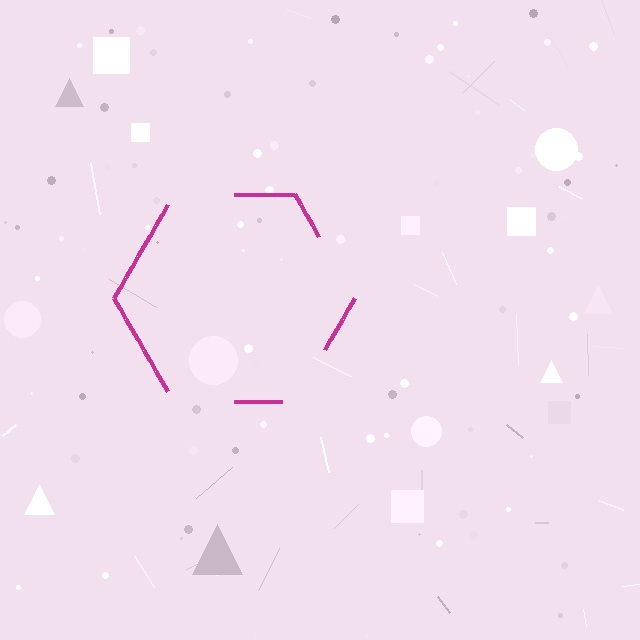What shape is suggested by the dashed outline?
The dashed outline suggests a hexagon.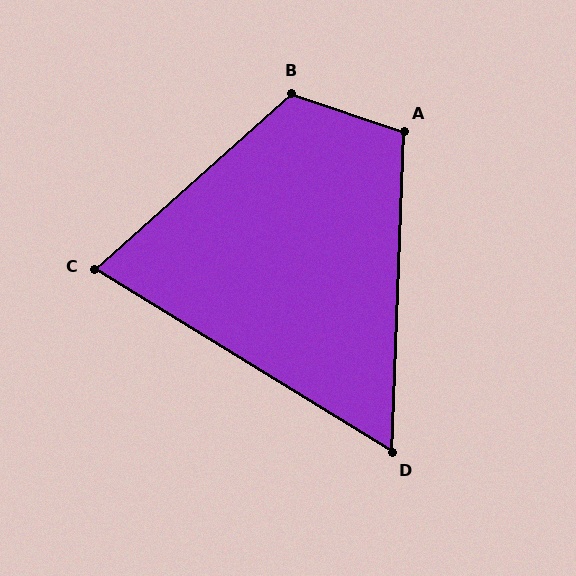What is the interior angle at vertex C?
Approximately 73 degrees (acute).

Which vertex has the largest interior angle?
B, at approximately 119 degrees.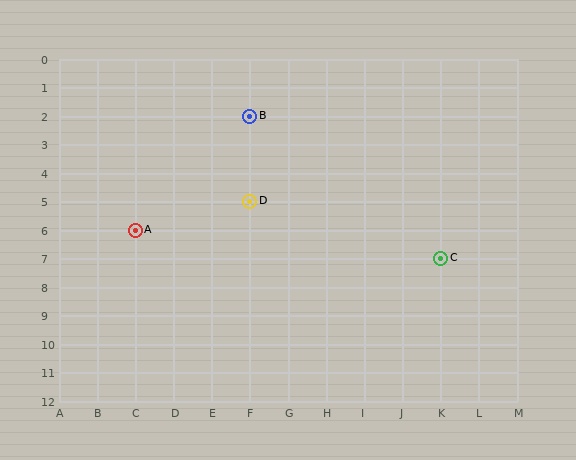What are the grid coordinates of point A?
Point A is at grid coordinates (C, 6).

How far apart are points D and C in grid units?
Points D and C are 5 columns and 2 rows apart (about 5.4 grid units diagonally).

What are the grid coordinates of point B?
Point B is at grid coordinates (F, 2).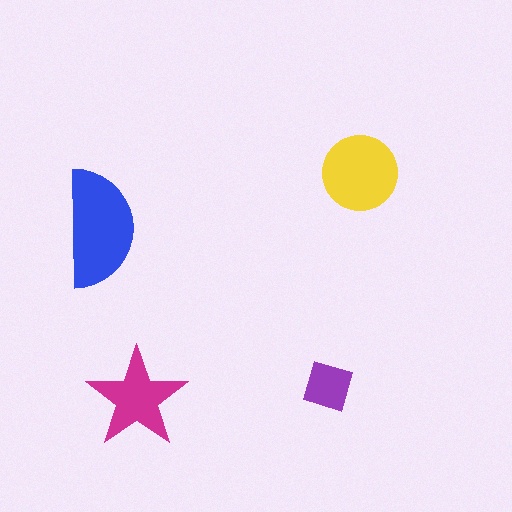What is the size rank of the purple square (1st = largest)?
4th.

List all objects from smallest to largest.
The purple square, the magenta star, the yellow circle, the blue semicircle.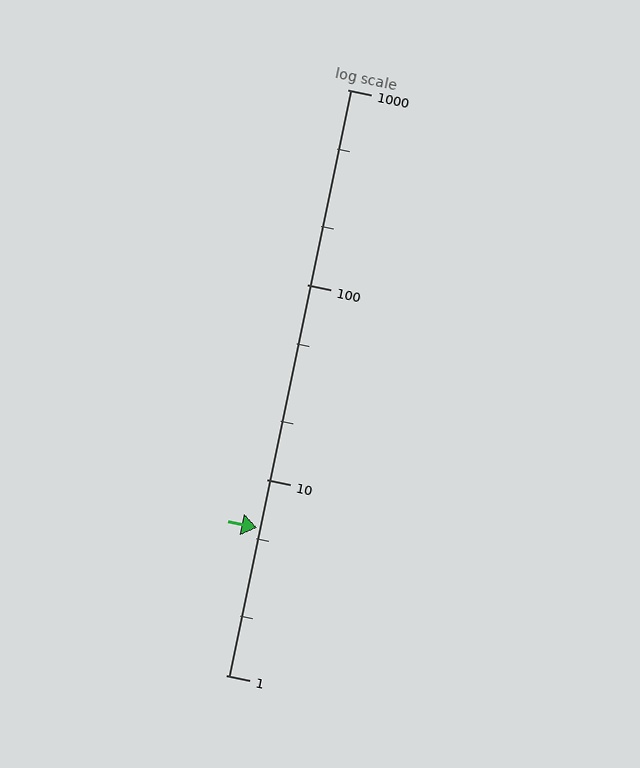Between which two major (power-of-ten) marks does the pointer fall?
The pointer is between 1 and 10.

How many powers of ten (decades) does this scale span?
The scale spans 3 decades, from 1 to 1000.